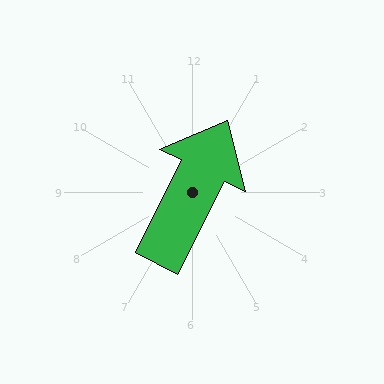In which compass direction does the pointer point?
Northeast.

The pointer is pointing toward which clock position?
Roughly 1 o'clock.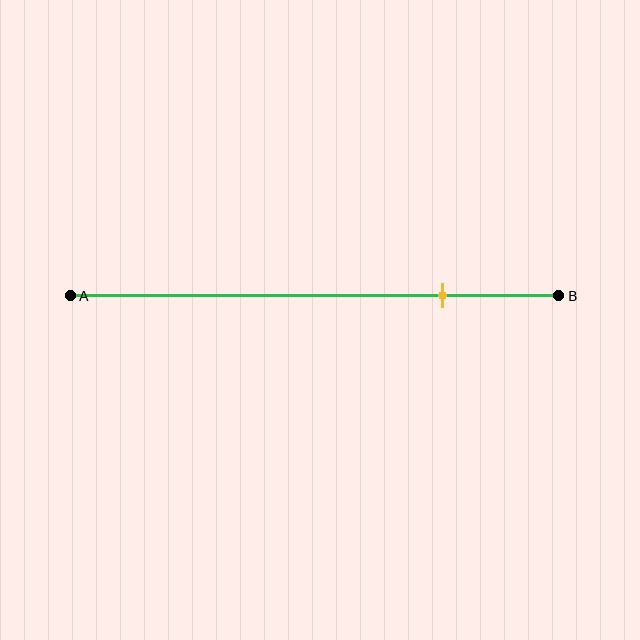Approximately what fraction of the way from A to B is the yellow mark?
The yellow mark is approximately 75% of the way from A to B.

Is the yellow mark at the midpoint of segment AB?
No, the mark is at about 75% from A, not at the 50% midpoint.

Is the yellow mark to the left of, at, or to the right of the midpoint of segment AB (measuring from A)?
The yellow mark is to the right of the midpoint of segment AB.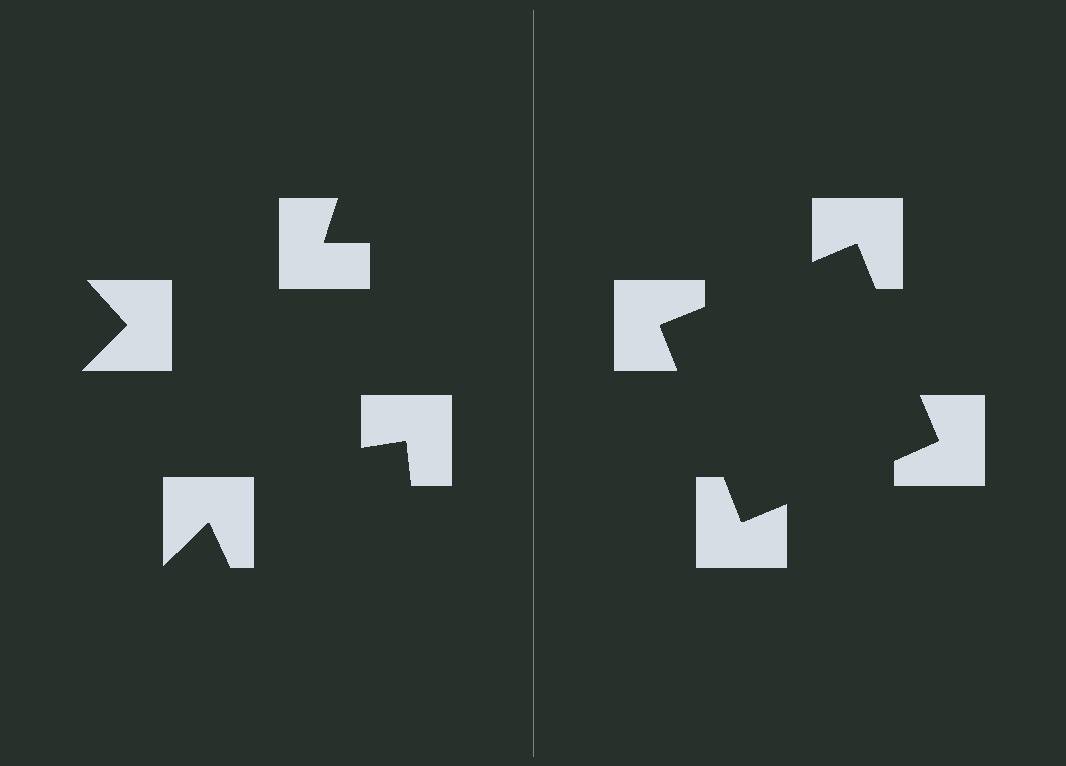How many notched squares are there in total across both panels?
8 — 4 on each side.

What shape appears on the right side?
An illusory square.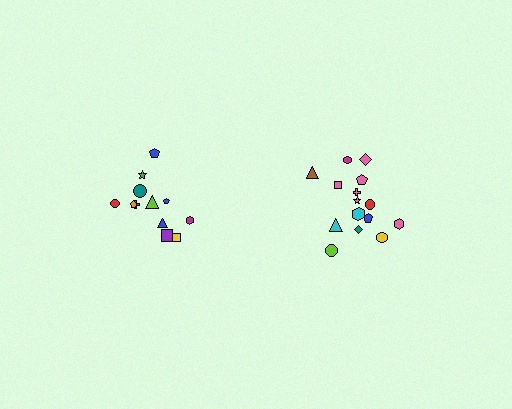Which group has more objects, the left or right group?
The right group.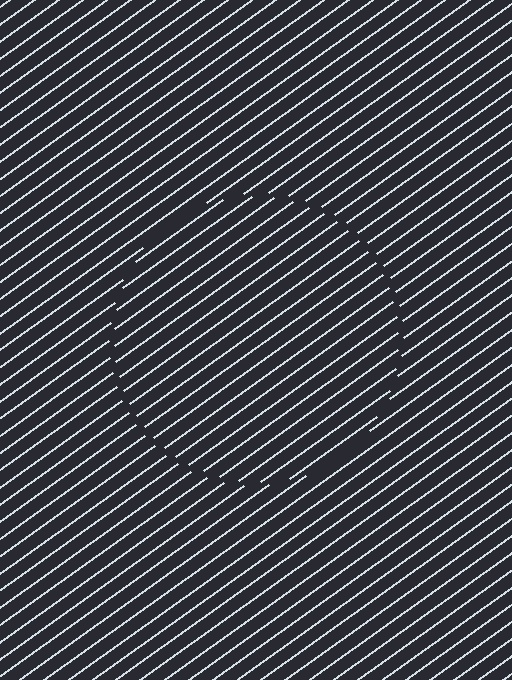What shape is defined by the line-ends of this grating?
An illusory circle. The interior of the shape contains the same grating, shifted by half a period — the contour is defined by the phase discontinuity where line-ends from the inner and outer gratings abut.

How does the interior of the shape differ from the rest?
The interior of the shape contains the same grating, shifted by half a period — the contour is defined by the phase discontinuity where line-ends from the inner and outer gratings abut.